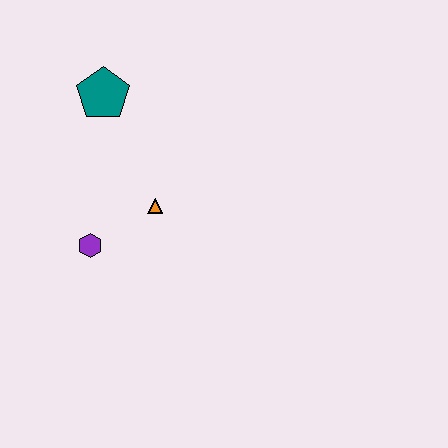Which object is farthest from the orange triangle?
The teal pentagon is farthest from the orange triangle.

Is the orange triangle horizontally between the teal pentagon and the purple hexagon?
No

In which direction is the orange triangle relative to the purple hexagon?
The orange triangle is to the right of the purple hexagon.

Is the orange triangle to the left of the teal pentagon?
No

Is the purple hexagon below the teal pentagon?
Yes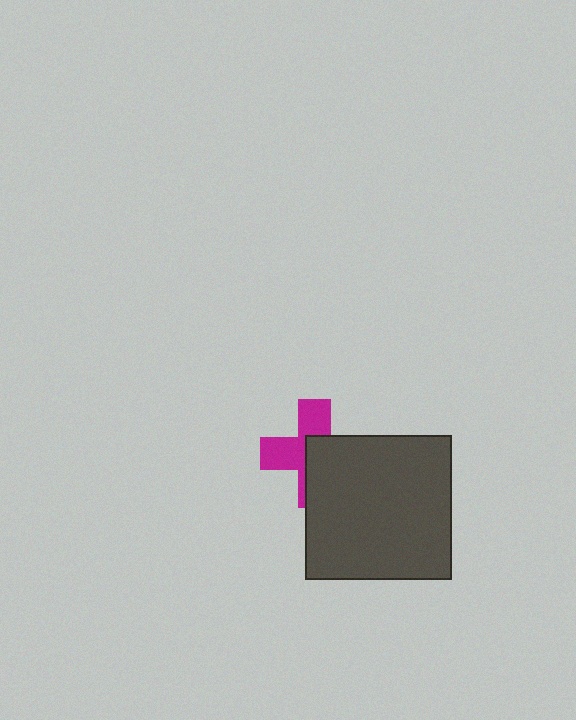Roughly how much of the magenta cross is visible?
About half of it is visible (roughly 49%).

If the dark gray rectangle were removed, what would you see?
You would see the complete magenta cross.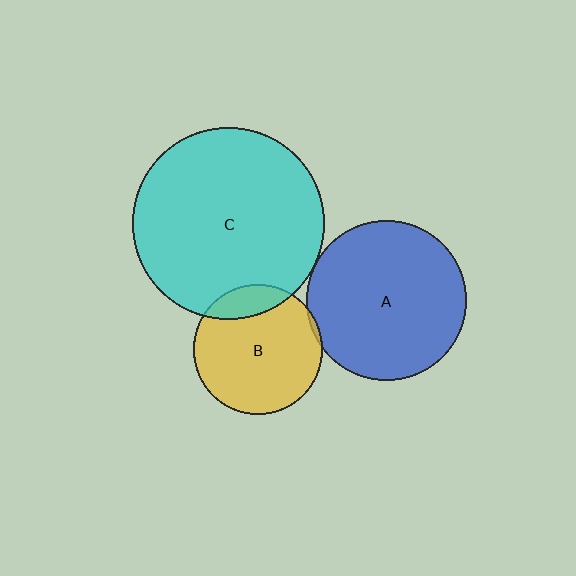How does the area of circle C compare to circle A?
Approximately 1.4 times.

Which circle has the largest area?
Circle C (cyan).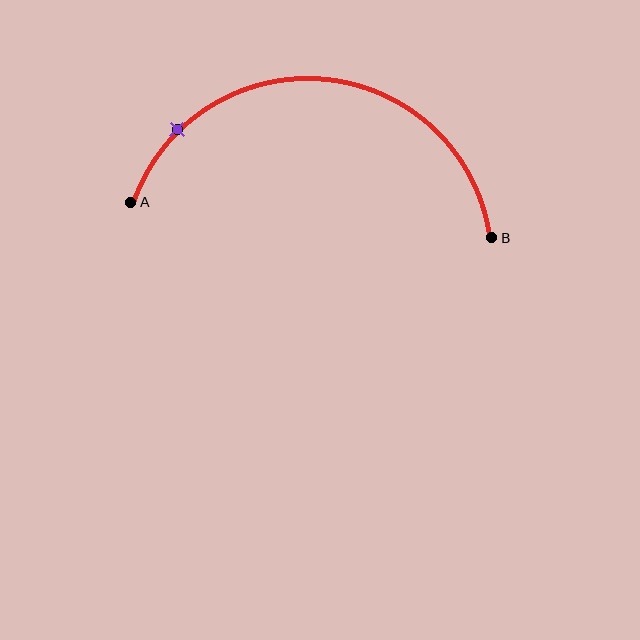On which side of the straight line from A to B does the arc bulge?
The arc bulges above the straight line connecting A and B.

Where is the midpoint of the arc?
The arc midpoint is the point on the curve farthest from the straight line joining A and B. It sits above that line.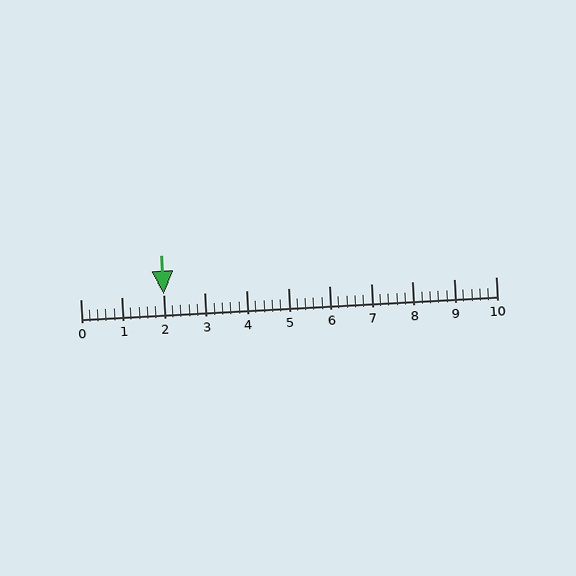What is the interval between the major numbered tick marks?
The major tick marks are spaced 1 units apart.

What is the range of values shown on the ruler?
The ruler shows values from 0 to 10.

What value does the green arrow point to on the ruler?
The green arrow points to approximately 2.0.